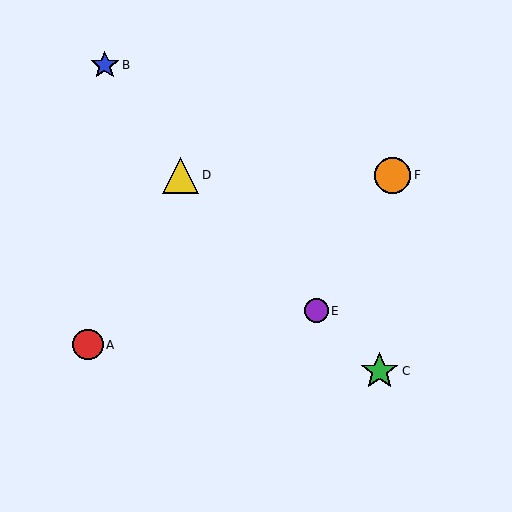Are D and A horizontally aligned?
No, D is at y≈175 and A is at y≈345.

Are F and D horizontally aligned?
Yes, both are at y≈175.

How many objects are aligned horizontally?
2 objects (D, F) are aligned horizontally.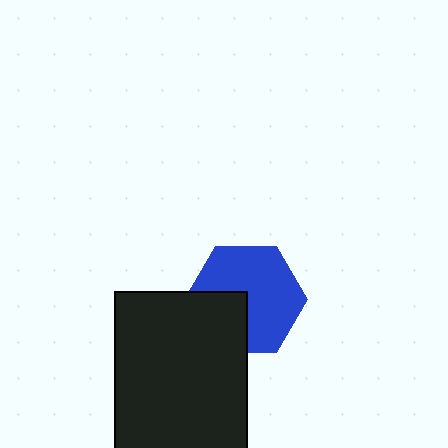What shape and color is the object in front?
The object in front is a black rectangle.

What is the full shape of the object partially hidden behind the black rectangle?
The partially hidden object is a blue hexagon.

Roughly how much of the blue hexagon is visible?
Most of it is visible (roughly 69%).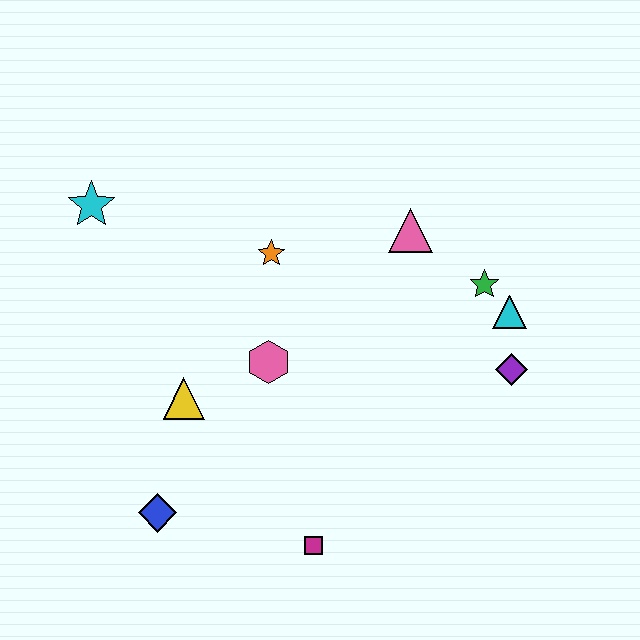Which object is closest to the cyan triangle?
The green star is closest to the cyan triangle.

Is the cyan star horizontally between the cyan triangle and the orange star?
No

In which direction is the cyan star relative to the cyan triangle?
The cyan star is to the left of the cyan triangle.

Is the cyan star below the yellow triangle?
No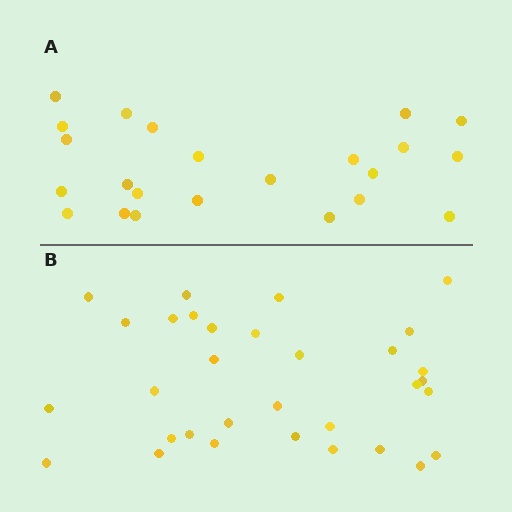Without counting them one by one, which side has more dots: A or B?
Region B (the bottom region) has more dots.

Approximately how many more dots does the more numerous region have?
Region B has roughly 8 or so more dots than region A.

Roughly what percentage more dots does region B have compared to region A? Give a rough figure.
About 40% more.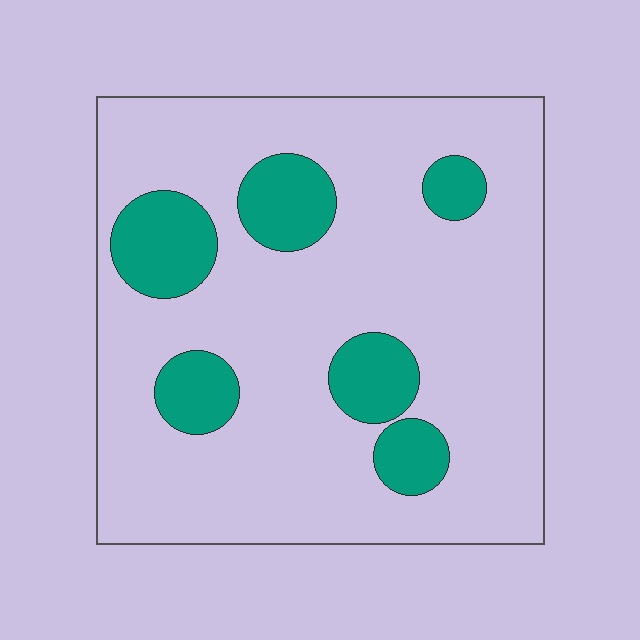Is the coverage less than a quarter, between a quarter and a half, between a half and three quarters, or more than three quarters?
Less than a quarter.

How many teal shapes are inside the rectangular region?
6.